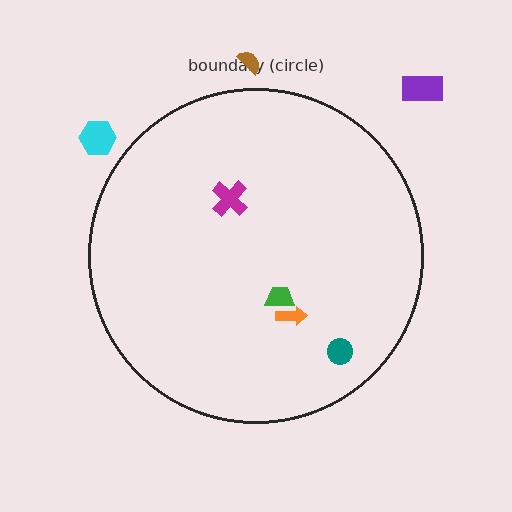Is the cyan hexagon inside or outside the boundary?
Outside.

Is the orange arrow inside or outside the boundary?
Inside.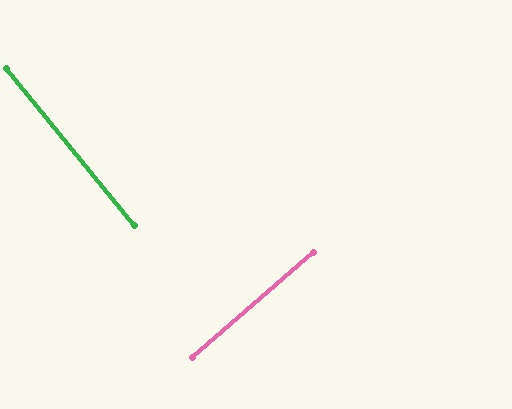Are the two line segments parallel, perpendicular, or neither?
Perpendicular — they meet at approximately 88°.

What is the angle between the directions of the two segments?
Approximately 88 degrees.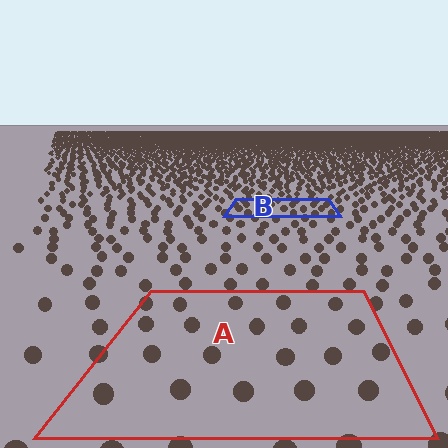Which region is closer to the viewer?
Region A is closer. The texture elements there are larger and more spread out.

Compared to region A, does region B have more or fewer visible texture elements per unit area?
Region B has more texture elements per unit area — they are packed more densely because it is farther away.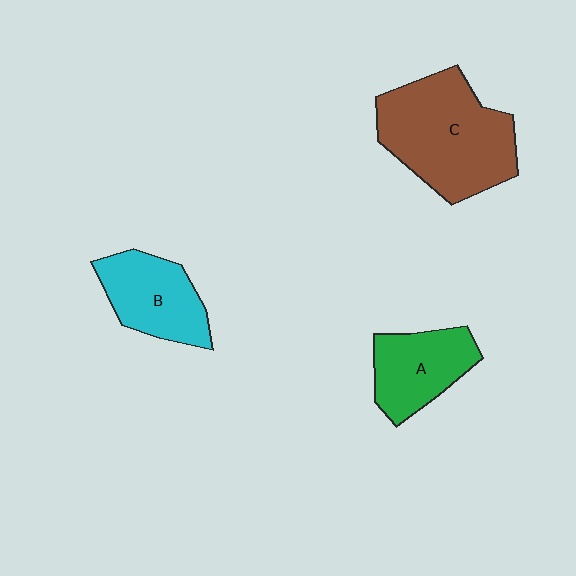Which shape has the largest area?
Shape C (brown).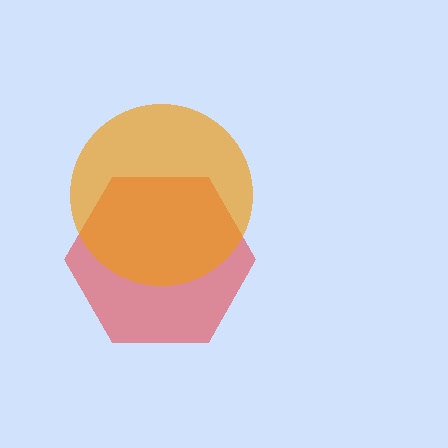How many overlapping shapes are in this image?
There are 2 overlapping shapes in the image.